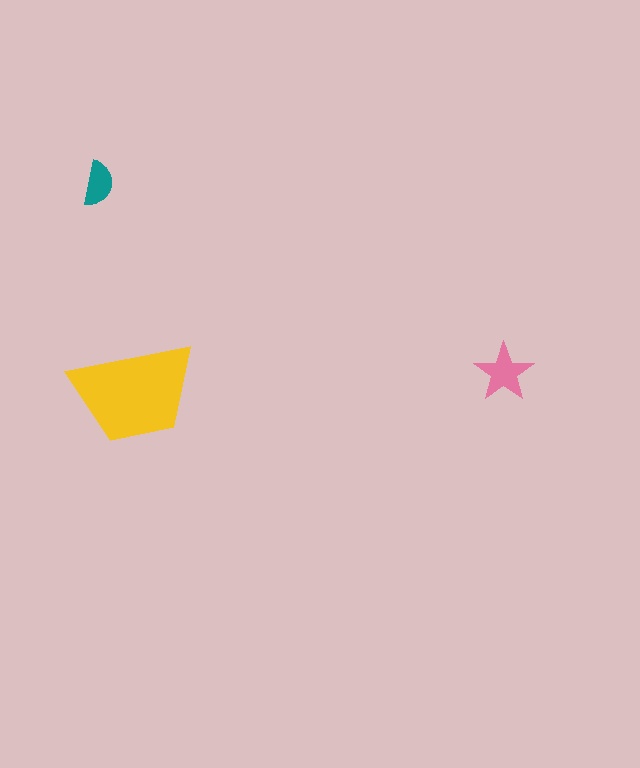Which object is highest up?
The teal semicircle is topmost.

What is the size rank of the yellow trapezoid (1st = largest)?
1st.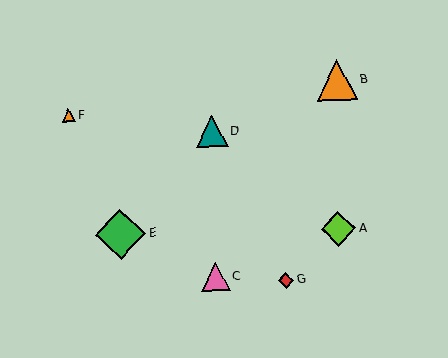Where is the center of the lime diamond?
The center of the lime diamond is at (338, 229).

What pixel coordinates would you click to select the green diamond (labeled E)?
Click at (121, 234) to select the green diamond E.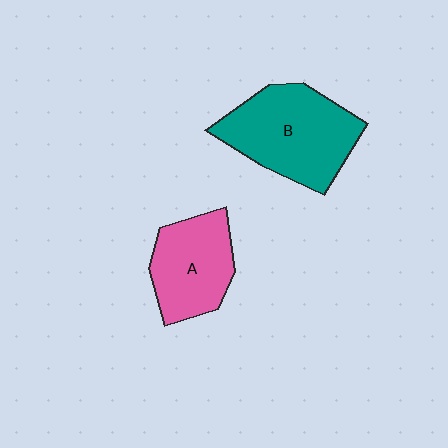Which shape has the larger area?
Shape B (teal).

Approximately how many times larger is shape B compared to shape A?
Approximately 1.4 times.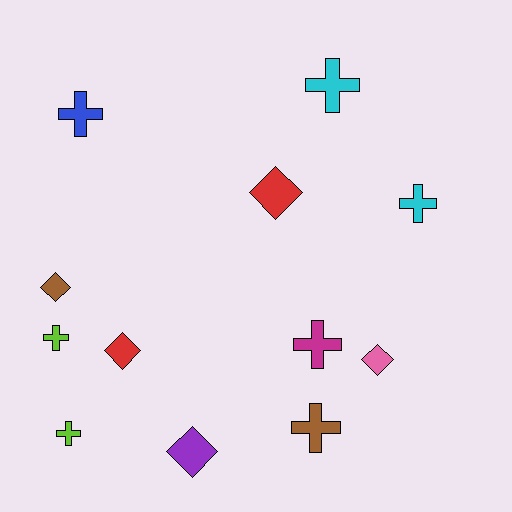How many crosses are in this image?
There are 7 crosses.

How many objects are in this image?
There are 12 objects.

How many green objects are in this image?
There are no green objects.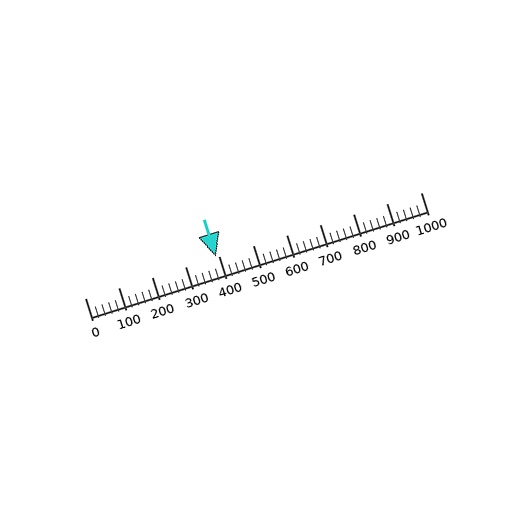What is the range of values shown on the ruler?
The ruler shows values from 0 to 1000.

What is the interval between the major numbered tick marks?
The major tick marks are spaced 100 units apart.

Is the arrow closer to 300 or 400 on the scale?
The arrow is closer to 400.